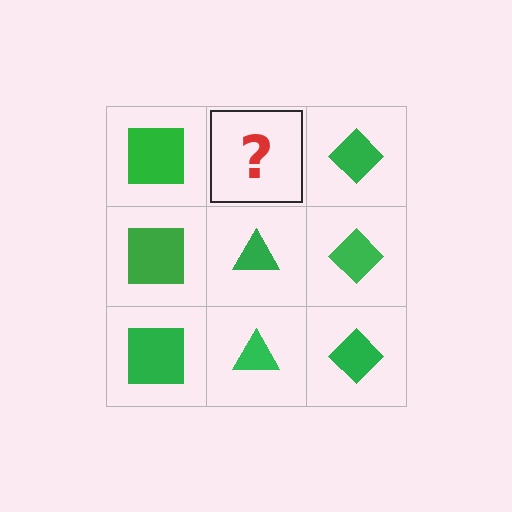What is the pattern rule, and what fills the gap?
The rule is that each column has a consistent shape. The gap should be filled with a green triangle.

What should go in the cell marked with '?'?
The missing cell should contain a green triangle.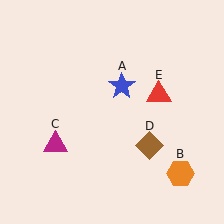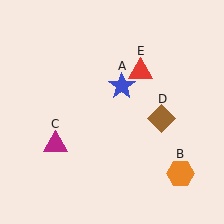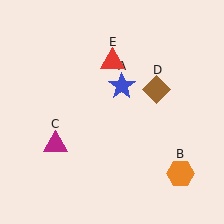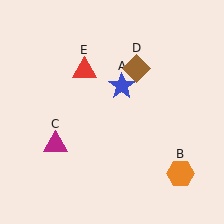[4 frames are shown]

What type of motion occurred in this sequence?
The brown diamond (object D), red triangle (object E) rotated counterclockwise around the center of the scene.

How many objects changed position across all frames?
2 objects changed position: brown diamond (object D), red triangle (object E).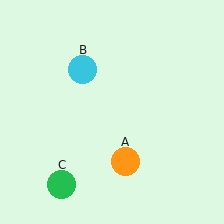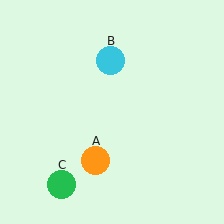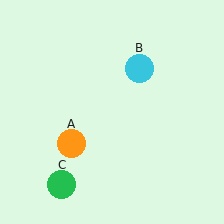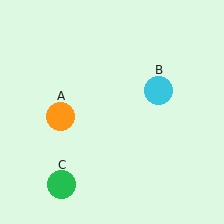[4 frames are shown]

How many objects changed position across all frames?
2 objects changed position: orange circle (object A), cyan circle (object B).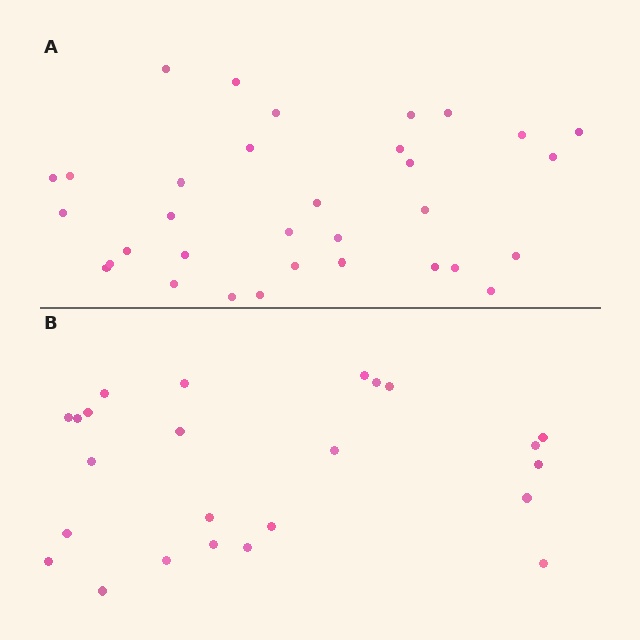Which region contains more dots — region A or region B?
Region A (the top region) has more dots.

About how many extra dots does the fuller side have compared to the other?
Region A has roughly 8 or so more dots than region B.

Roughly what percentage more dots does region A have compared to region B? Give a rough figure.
About 40% more.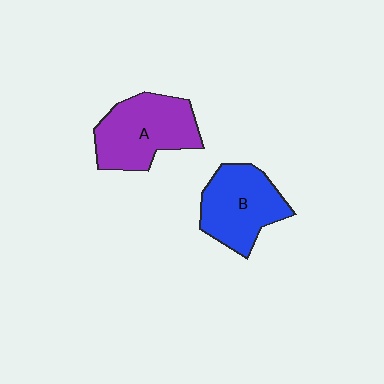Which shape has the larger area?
Shape A (purple).